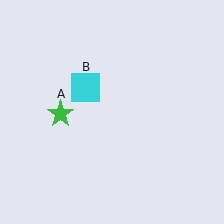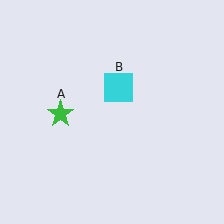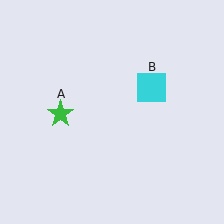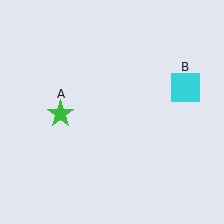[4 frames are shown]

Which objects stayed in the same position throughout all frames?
Green star (object A) remained stationary.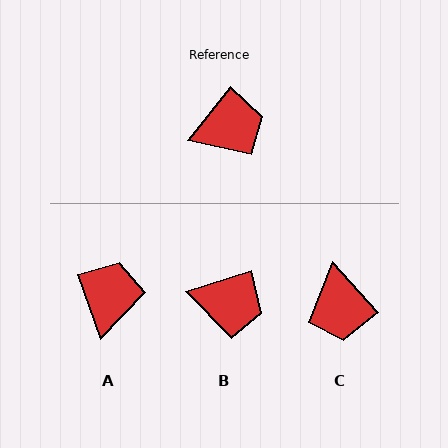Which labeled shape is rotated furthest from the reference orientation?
C, about 99 degrees away.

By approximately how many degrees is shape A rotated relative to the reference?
Approximately 58 degrees counter-clockwise.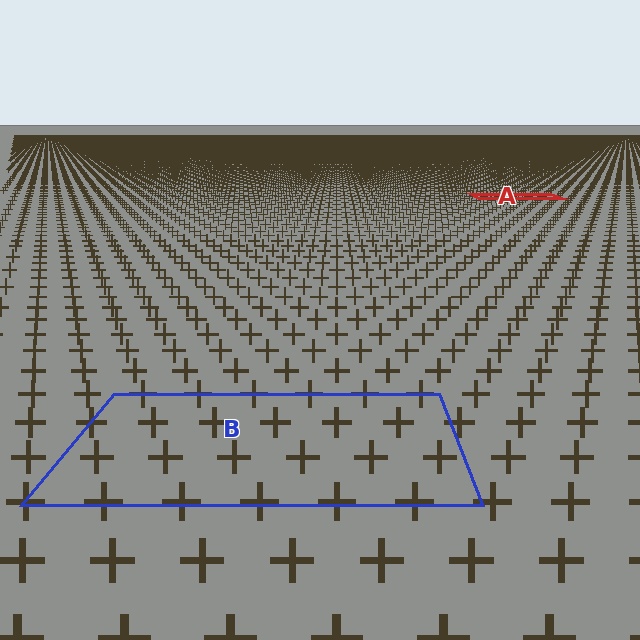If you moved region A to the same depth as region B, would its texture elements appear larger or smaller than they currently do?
They would appear larger. At a closer depth, the same texture elements are projected at a bigger on-screen size.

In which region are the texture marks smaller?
The texture marks are smaller in region A, because it is farther away.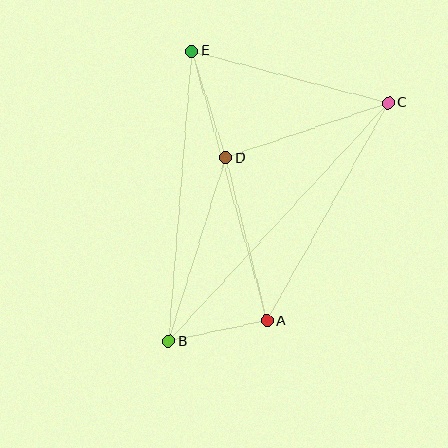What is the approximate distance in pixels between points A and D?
The distance between A and D is approximately 168 pixels.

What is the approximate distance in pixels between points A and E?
The distance between A and E is approximately 280 pixels.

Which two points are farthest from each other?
Points B and C are farthest from each other.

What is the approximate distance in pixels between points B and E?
The distance between B and E is approximately 291 pixels.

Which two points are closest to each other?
Points A and B are closest to each other.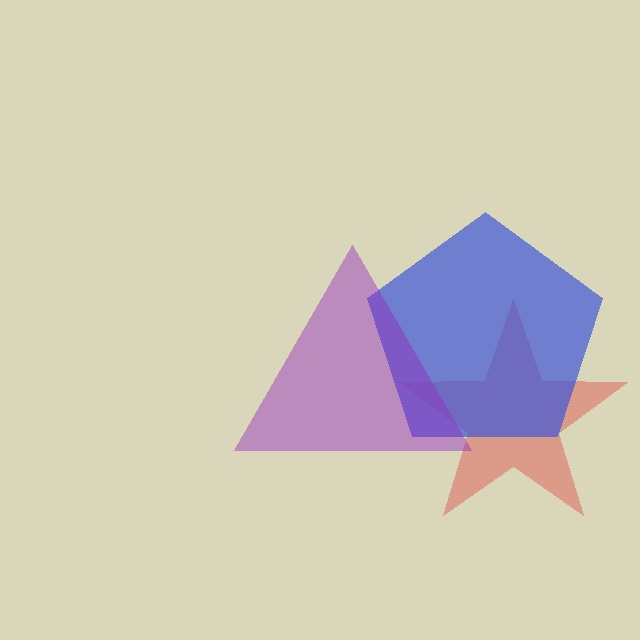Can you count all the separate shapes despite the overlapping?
Yes, there are 3 separate shapes.